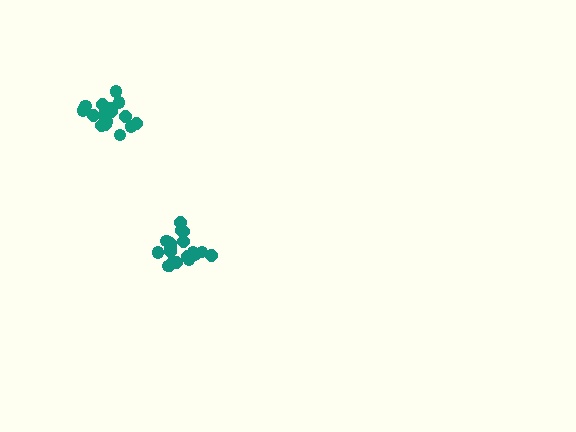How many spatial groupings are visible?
There are 2 spatial groupings.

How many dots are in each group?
Group 1: 16 dots, Group 2: 19 dots (35 total).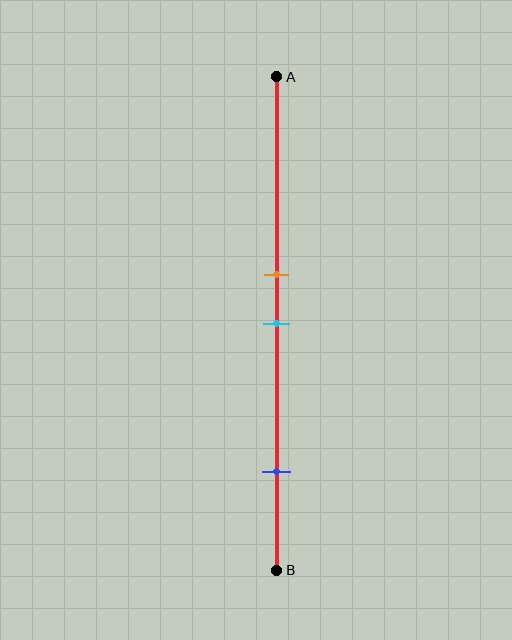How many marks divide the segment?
There are 3 marks dividing the segment.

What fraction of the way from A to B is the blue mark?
The blue mark is approximately 80% (0.8) of the way from A to B.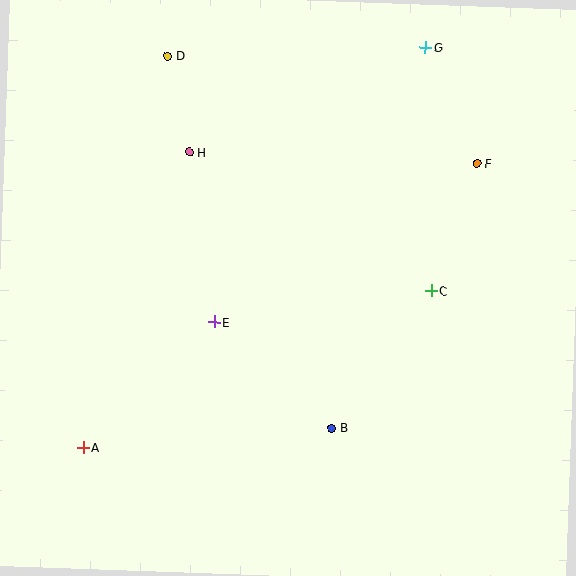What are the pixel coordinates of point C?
Point C is at (431, 291).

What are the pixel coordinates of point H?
Point H is at (189, 152).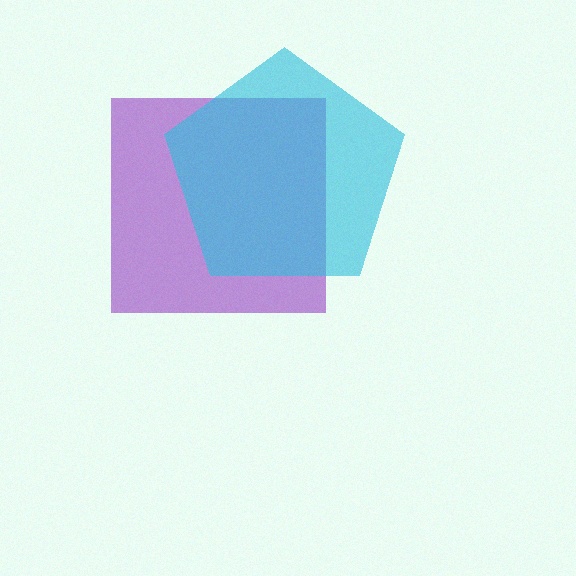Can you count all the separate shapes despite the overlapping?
Yes, there are 2 separate shapes.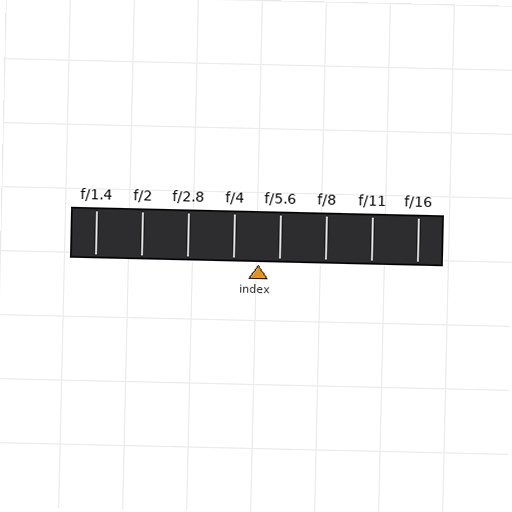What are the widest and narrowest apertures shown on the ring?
The widest aperture shown is f/1.4 and the narrowest is f/16.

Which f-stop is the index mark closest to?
The index mark is closest to f/5.6.